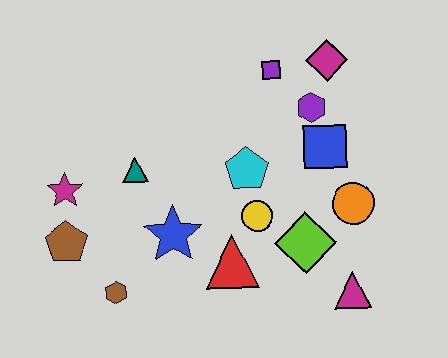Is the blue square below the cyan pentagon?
No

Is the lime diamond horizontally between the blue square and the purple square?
Yes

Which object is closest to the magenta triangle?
The lime diamond is closest to the magenta triangle.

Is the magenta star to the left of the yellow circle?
Yes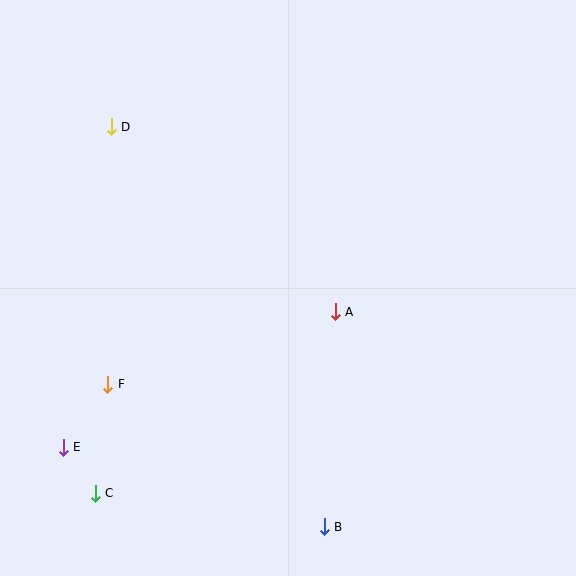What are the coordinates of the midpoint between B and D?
The midpoint between B and D is at (218, 327).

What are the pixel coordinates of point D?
Point D is at (111, 127).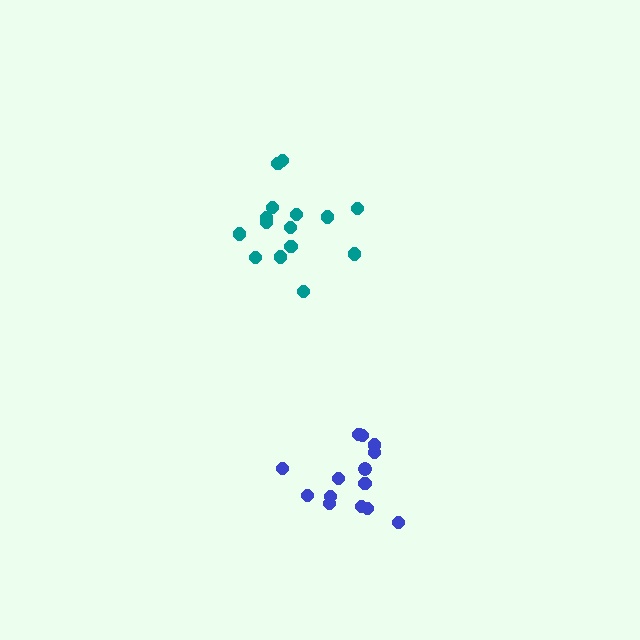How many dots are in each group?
Group 1: 14 dots, Group 2: 15 dots (29 total).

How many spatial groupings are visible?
There are 2 spatial groupings.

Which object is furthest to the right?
The blue cluster is rightmost.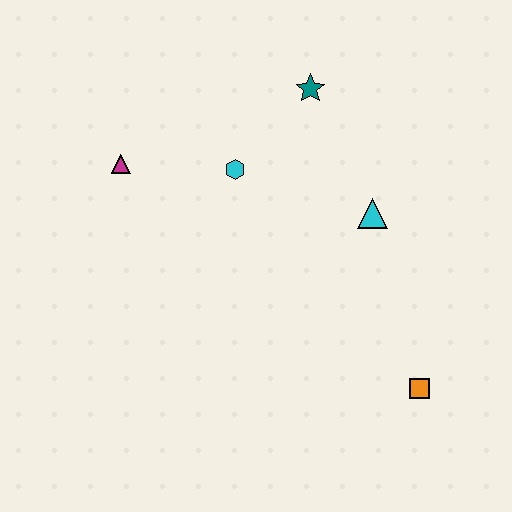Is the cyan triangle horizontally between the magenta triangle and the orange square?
Yes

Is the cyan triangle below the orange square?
No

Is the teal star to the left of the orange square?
Yes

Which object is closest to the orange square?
The cyan triangle is closest to the orange square.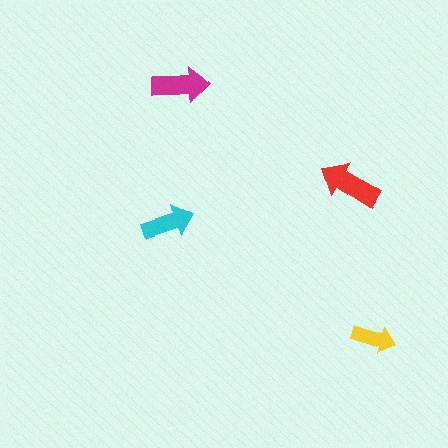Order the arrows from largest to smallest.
the red one, the magenta one, the cyan one, the yellow one.